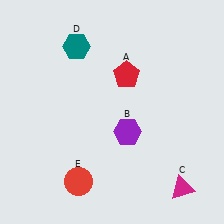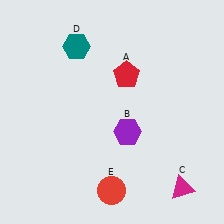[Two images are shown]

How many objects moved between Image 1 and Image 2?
1 object moved between the two images.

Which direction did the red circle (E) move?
The red circle (E) moved right.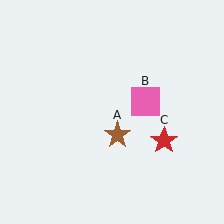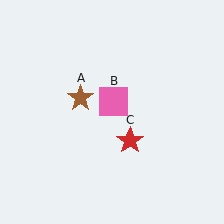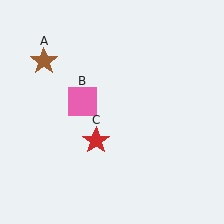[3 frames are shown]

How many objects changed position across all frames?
3 objects changed position: brown star (object A), pink square (object B), red star (object C).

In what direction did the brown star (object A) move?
The brown star (object A) moved up and to the left.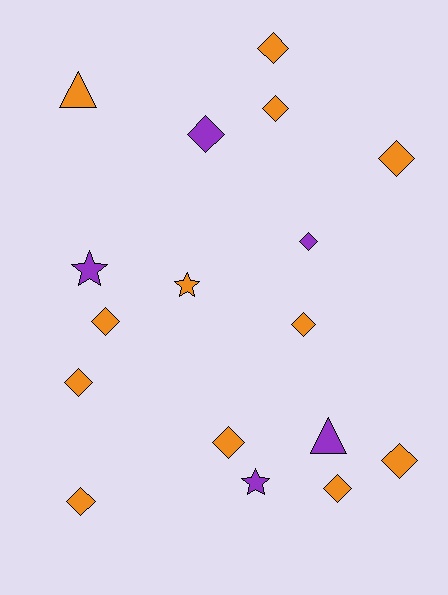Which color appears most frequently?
Orange, with 12 objects.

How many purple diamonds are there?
There are 2 purple diamonds.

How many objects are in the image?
There are 17 objects.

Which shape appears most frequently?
Diamond, with 12 objects.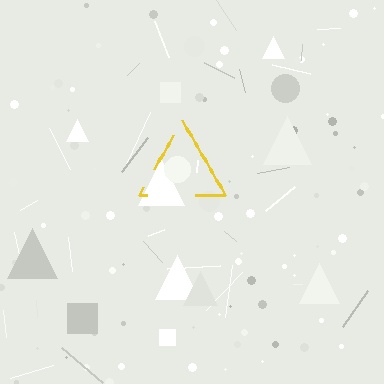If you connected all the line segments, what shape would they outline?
They would outline a triangle.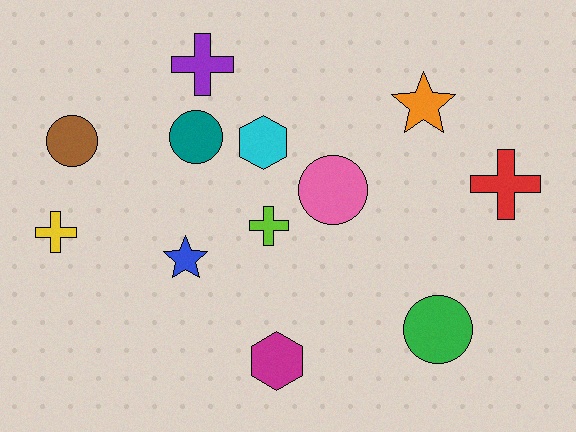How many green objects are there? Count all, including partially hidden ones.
There is 1 green object.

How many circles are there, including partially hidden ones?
There are 4 circles.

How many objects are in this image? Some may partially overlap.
There are 12 objects.